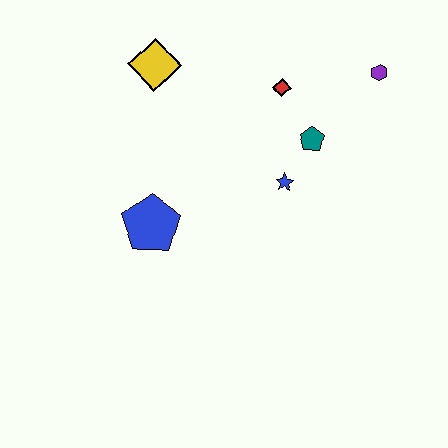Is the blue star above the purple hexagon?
No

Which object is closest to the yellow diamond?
The red diamond is closest to the yellow diamond.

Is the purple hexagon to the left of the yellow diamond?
No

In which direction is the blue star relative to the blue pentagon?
The blue star is to the right of the blue pentagon.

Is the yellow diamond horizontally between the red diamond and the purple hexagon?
No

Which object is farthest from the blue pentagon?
The purple hexagon is farthest from the blue pentagon.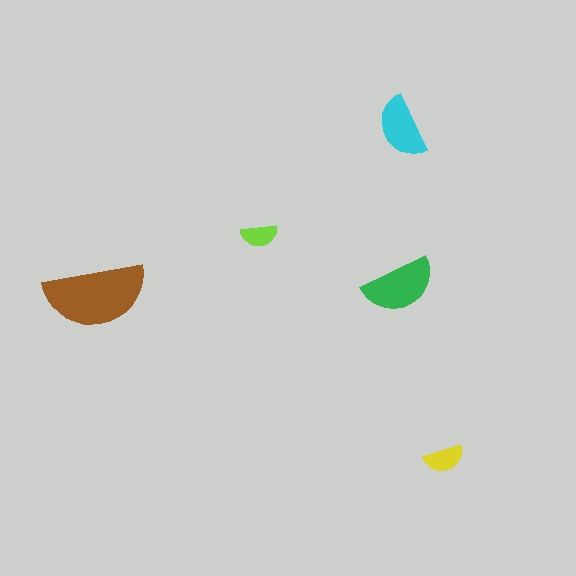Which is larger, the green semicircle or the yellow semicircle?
The green one.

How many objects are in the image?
There are 5 objects in the image.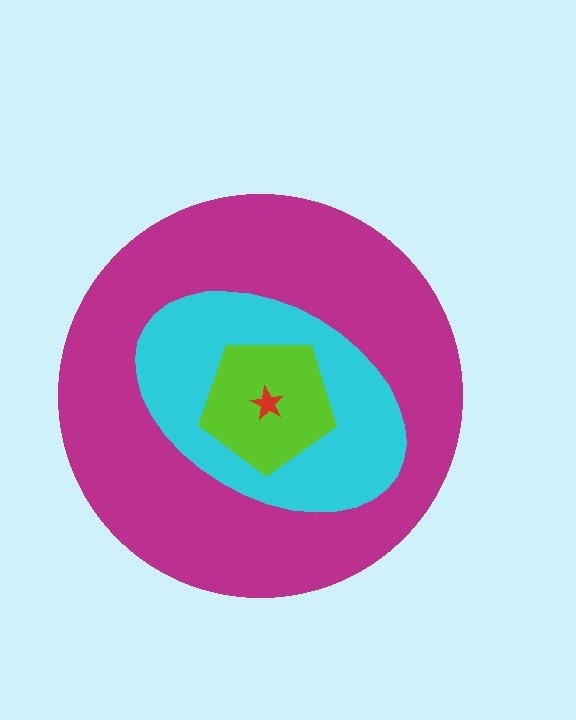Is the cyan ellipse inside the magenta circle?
Yes.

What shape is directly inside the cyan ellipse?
The lime pentagon.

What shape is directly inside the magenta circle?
The cyan ellipse.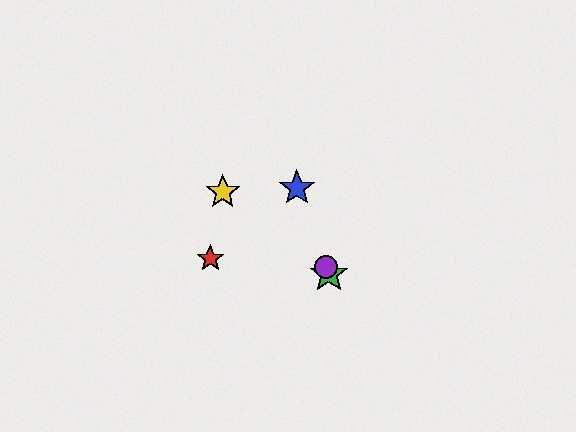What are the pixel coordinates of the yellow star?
The yellow star is at (223, 192).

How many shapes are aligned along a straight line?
3 shapes (the blue star, the green star, the purple circle) are aligned along a straight line.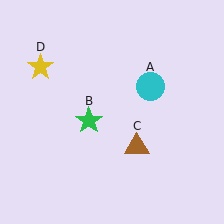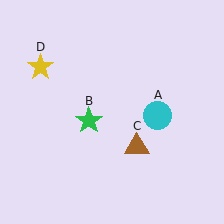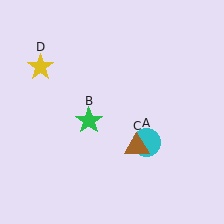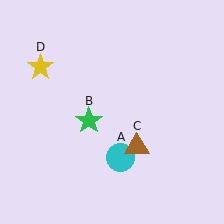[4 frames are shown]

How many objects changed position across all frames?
1 object changed position: cyan circle (object A).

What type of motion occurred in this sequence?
The cyan circle (object A) rotated clockwise around the center of the scene.